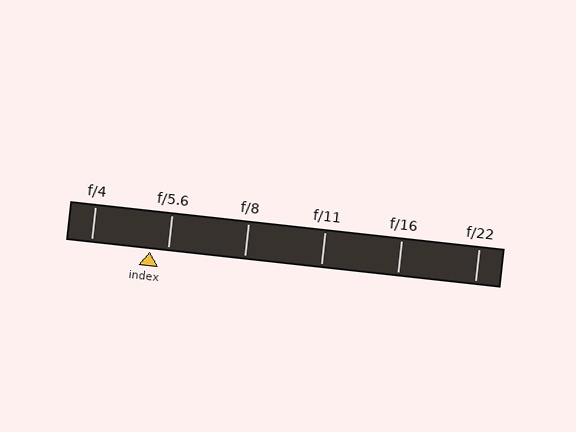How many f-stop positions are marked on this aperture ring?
There are 6 f-stop positions marked.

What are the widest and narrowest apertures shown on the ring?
The widest aperture shown is f/4 and the narrowest is f/22.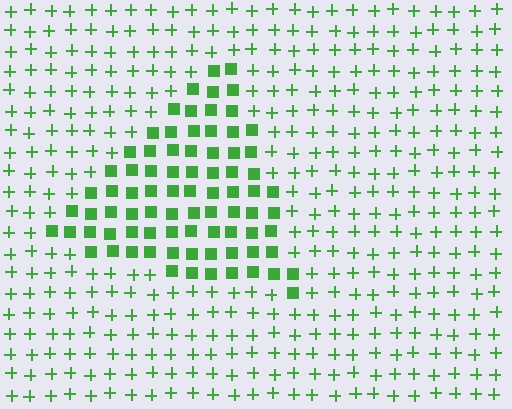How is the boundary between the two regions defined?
The boundary is defined by a change in element shape: squares inside vs. plus signs outside. All elements share the same color and spacing.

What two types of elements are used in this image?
The image uses squares inside the triangle region and plus signs outside it.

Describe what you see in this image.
The image is filled with small green elements arranged in a uniform grid. A triangle-shaped region contains squares, while the surrounding area contains plus signs. The boundary is defined purely by the change in element shape.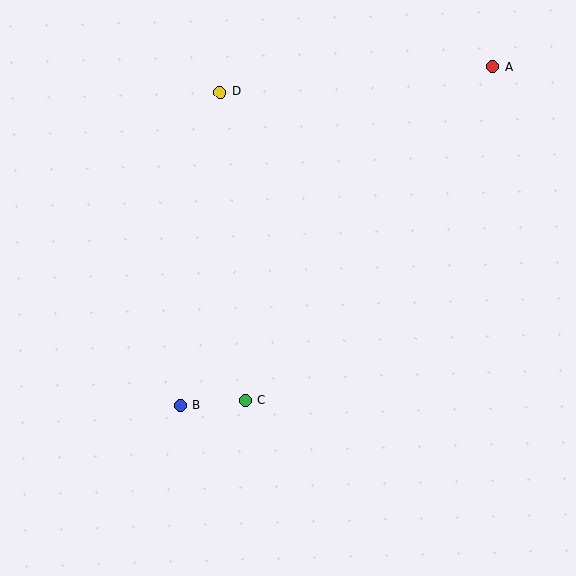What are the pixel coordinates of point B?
Point B is at (181, 405).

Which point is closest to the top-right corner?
Point A is closest to the top-right corner.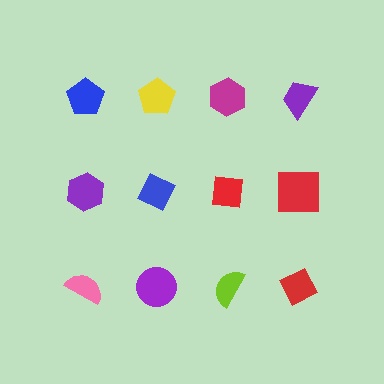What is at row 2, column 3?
A red square.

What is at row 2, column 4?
A red square.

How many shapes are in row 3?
4 shapes.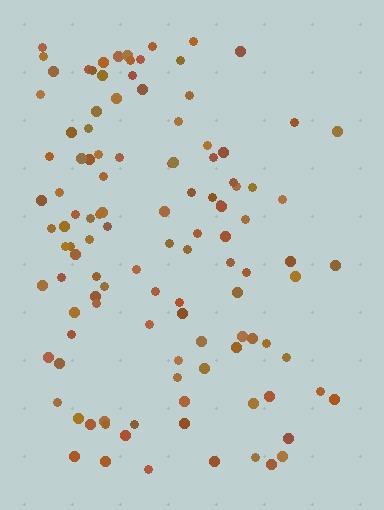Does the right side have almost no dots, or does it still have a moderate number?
Still a moderate number, just noticeably fewer than the left.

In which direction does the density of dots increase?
From right to left, with the left side densest.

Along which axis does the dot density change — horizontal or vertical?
Horizontal.